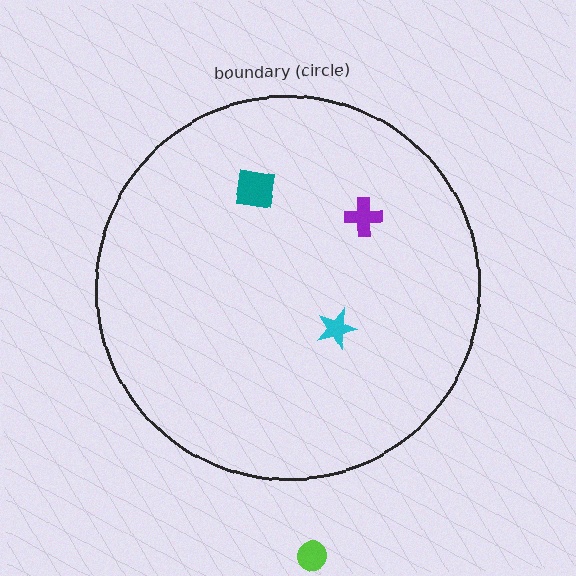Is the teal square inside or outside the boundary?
Inside.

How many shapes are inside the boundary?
3 inside, 1 outside.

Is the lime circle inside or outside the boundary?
Outside.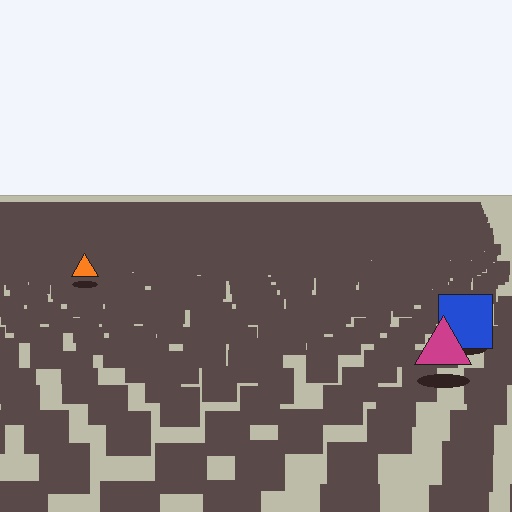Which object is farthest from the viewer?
The orange triangle is farthest from the viewer. It appears smaller and the ground texture around it is denser.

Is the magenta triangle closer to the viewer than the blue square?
Yes. The magenta triangle is closer — you can tell from the texture gradient: the ground texture is coarser near it.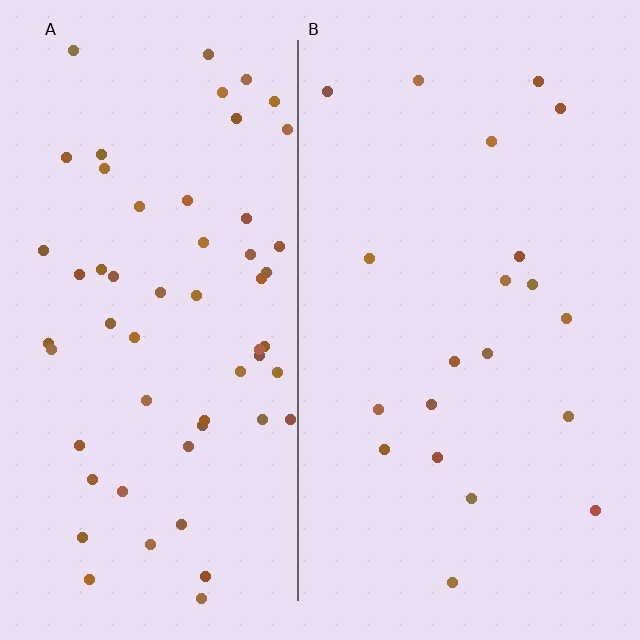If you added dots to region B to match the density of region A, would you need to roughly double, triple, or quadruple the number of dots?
Approximately triple.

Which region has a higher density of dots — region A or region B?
A (the left).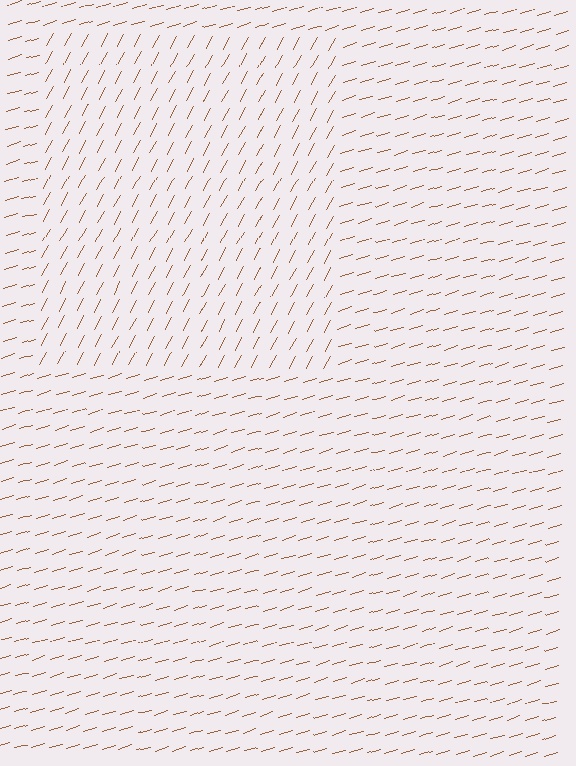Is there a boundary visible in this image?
Yes, there is a texture boundary formed by a change in line orientation.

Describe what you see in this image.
The image is filled with small brown line segments. A rectangle region in the image has lines oriented differently from the surrounding lines, creating a visible texture boundary.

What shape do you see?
I see a rectangle.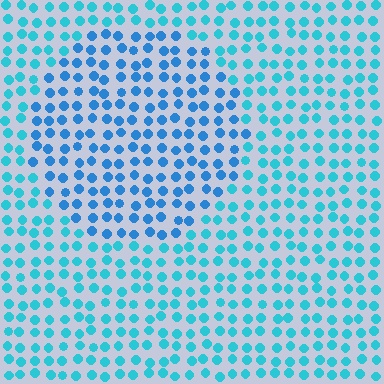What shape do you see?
I see a circle.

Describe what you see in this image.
The image is filled with small cyan elements in a uniform arrangement. A circle-shaped region is visible where the elements are tinted to a slightly different hue, forming a subtle color boundary.